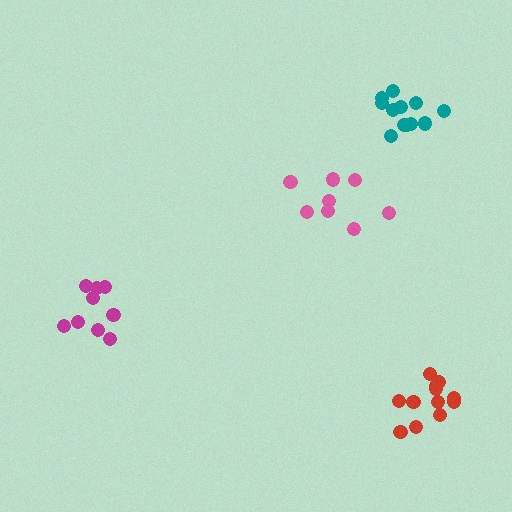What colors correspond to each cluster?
The clusters are colored: pink, teal, magenta, red.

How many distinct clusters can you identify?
There are 4 distinct clusters.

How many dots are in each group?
Group 1: 8 dots, Group 2: 12 dots, Group 3: 9 dots, Group 4: 12 dots (41 total).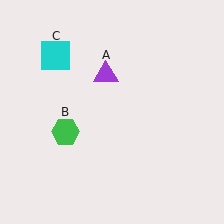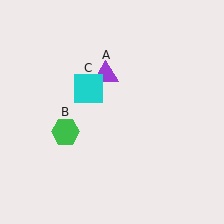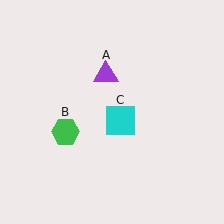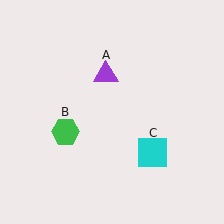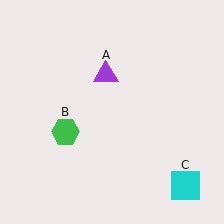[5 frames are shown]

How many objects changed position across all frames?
1 object changed position: cyan square (object C).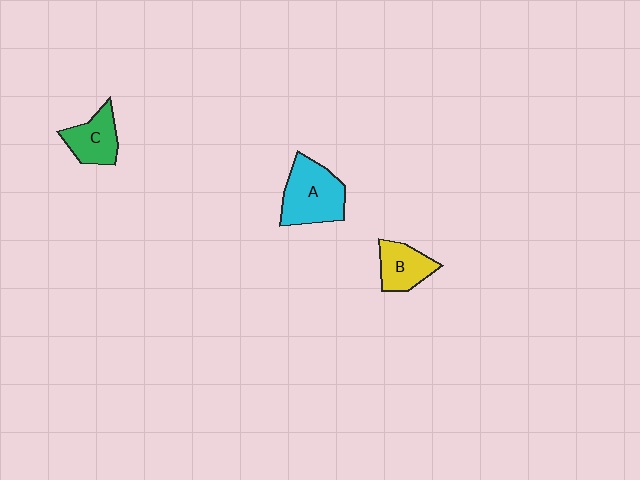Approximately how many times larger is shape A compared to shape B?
Approximately 1.6 times.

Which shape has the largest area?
Shape A (cyan).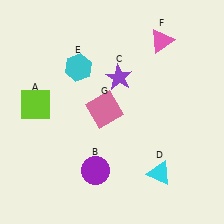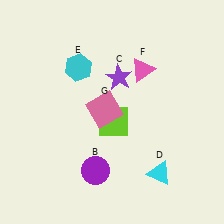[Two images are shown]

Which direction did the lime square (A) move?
The lime square (A) moved right.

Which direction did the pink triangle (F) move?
The pink triangle (F) moved down.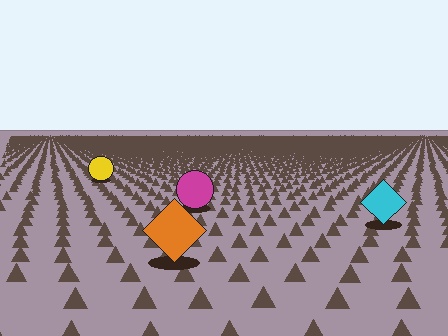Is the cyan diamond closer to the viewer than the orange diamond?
No. The orange diamond is closer — you can tell from the texture gradient: the ground texture is coarser near it.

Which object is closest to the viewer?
The orange diamond is closest. The texture marks near it are larger and more spread out.